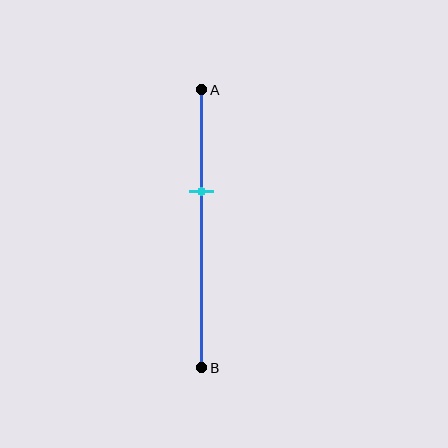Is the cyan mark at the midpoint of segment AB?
No, the mark is at about 35% from A, not at the 50% midpoint.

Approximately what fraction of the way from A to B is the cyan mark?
The cyan mark is approximately 35% of the way from A to B.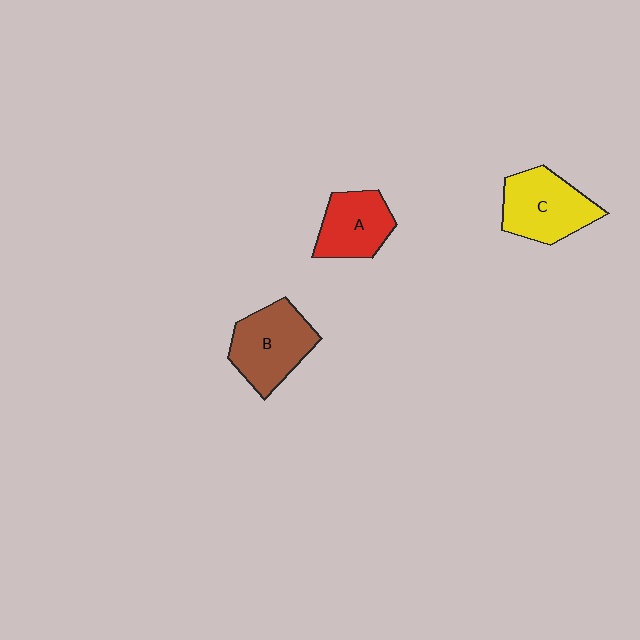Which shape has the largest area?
Shape B (brown).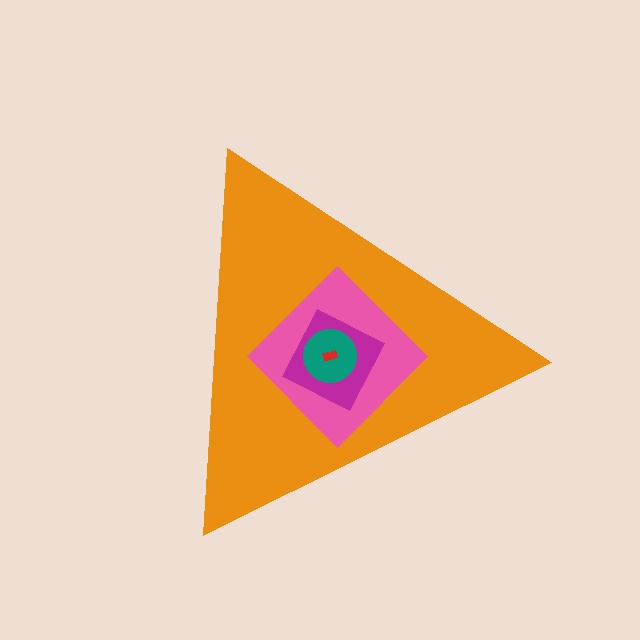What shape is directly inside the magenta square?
The teal circle.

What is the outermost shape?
The orange triangle.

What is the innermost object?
The red rectangle.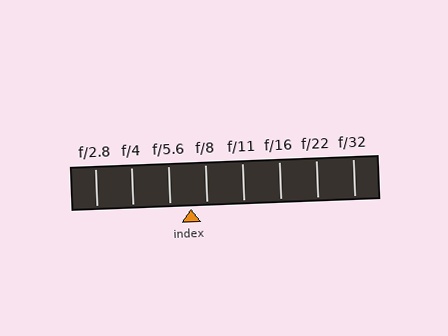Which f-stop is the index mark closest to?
The index mark is closest to f/8.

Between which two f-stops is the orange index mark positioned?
The index mark is between f/5.6 and f/8.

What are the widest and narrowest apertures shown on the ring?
The widest aperture shown is f/2.8 and the narrowest is f/32.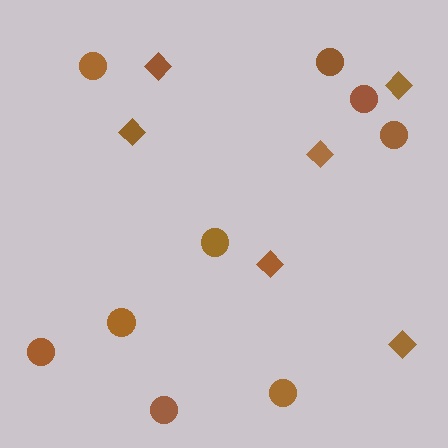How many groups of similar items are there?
There are 2 groups: one group of diamonds (6) and one group of circles (9).